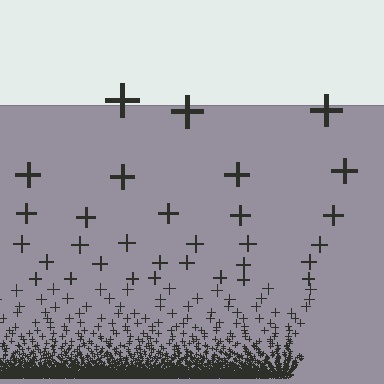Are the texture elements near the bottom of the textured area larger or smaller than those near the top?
Smaller. The gradient is inverted — elements near the bottom are smaller and denser.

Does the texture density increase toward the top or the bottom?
Density increases toward the bottom.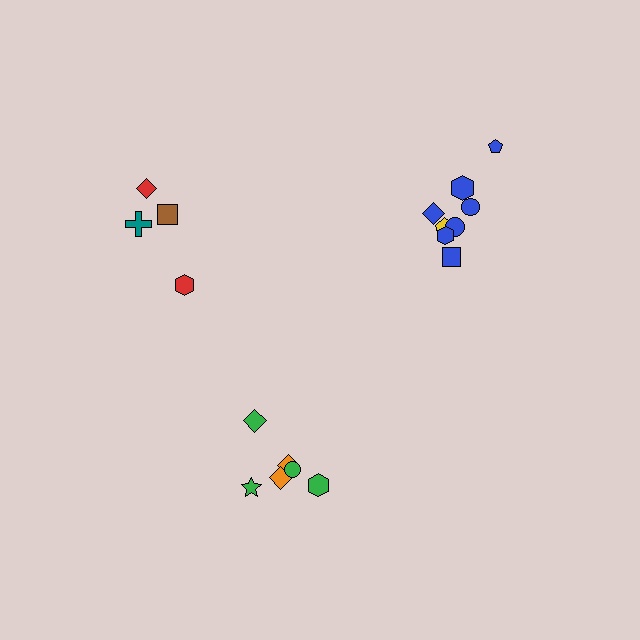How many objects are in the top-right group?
There are 8 objects.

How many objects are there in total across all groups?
There are 18 objects.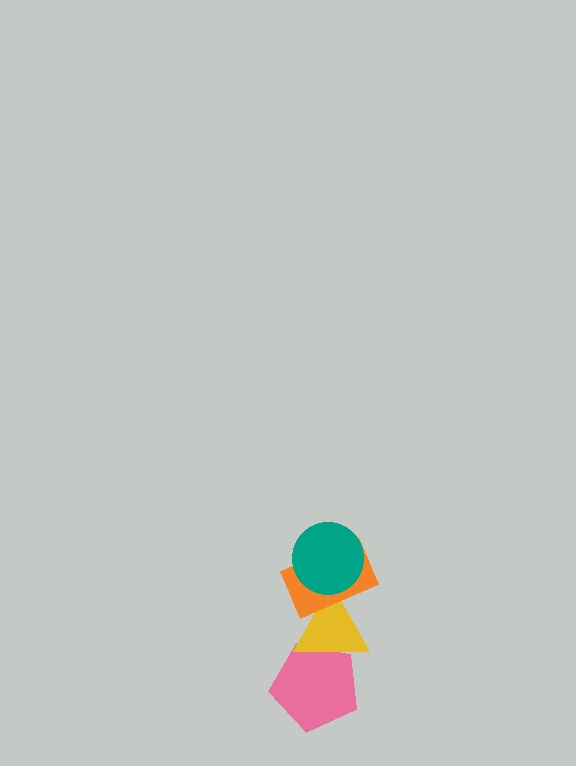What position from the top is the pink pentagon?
The pink pentagon is 4th from the top.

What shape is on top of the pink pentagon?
The yellow triangle is on top of the pink pentagon.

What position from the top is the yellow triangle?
The yellow triangle is 3rd from the top.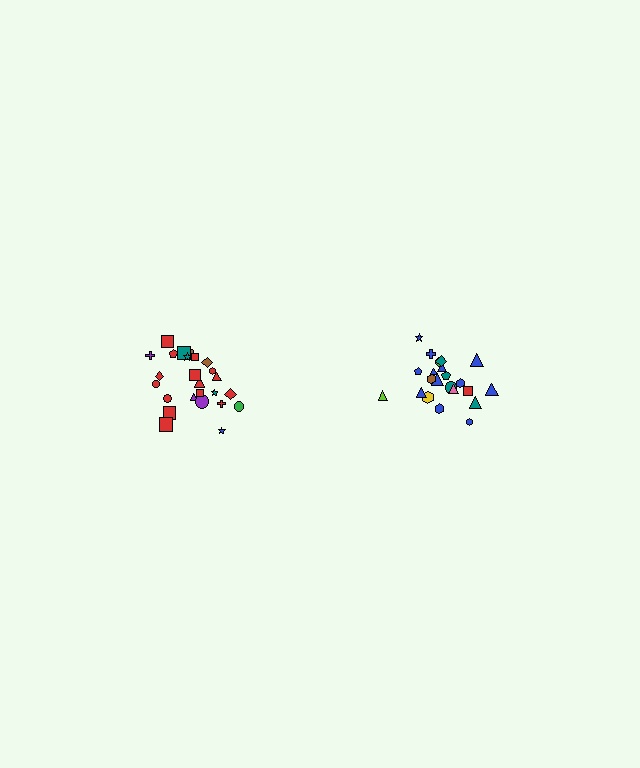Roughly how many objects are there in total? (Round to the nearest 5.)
Roughly 45 objects in total.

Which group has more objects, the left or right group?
The left group.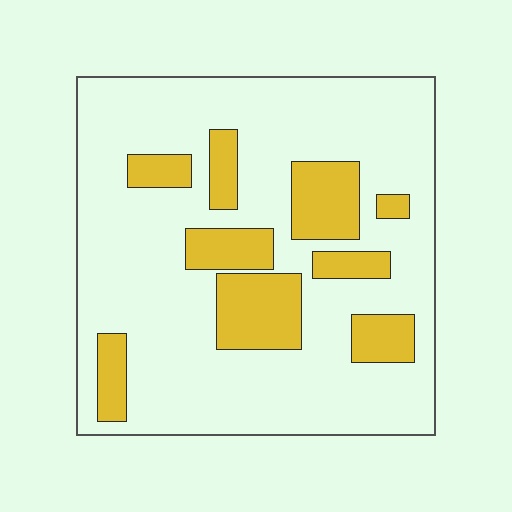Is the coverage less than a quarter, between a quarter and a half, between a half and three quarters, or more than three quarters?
Less than a quarter.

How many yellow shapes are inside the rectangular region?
9.